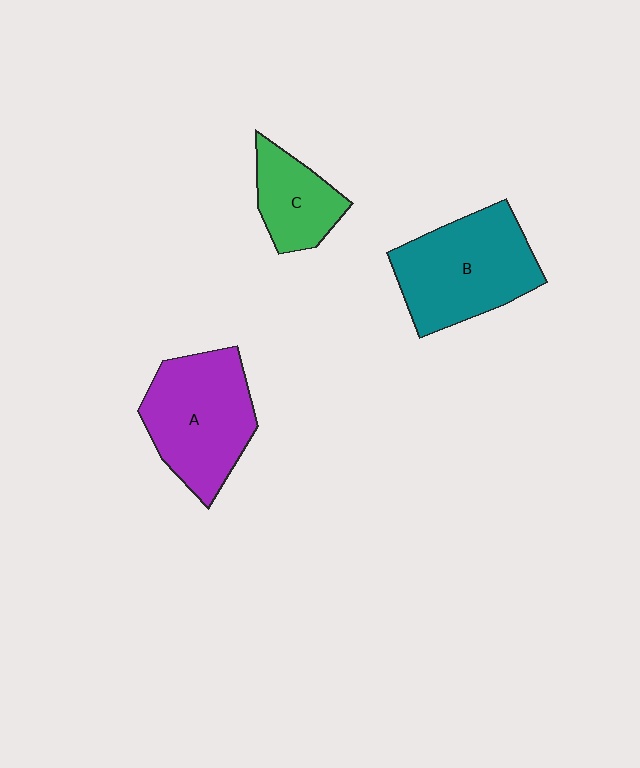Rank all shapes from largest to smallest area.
From largest to smallest: B (teal), A (purple), C (green).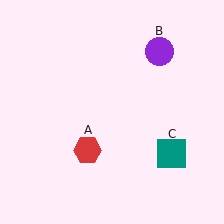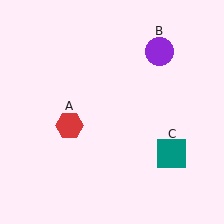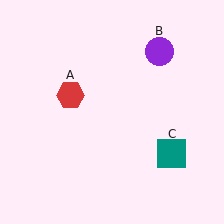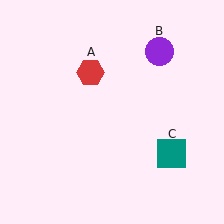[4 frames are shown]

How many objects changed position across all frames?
1 object changed position: red hexagon (object A).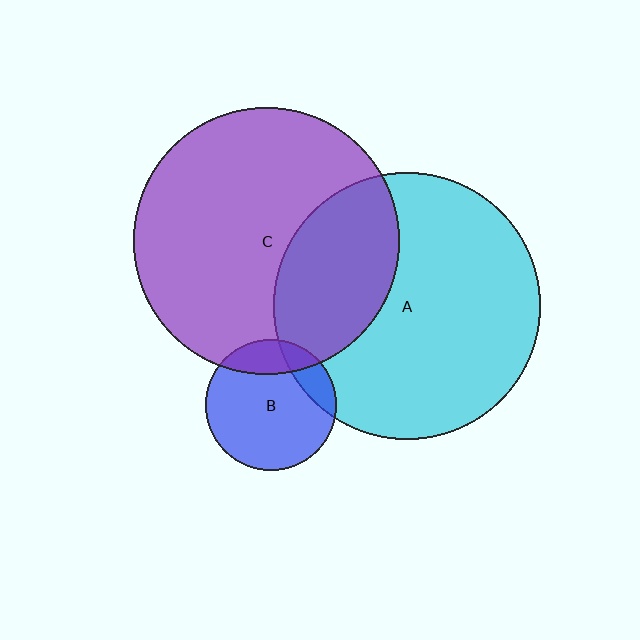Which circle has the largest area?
Circle C (purple).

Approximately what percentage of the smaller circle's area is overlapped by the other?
Approximately 30%.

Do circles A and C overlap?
Yes.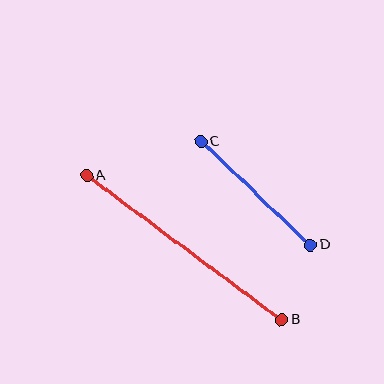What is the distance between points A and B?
The distance is approximately 243 pixels.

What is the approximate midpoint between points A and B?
The midpoint is at approximately (184, 248) pixels.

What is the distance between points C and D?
The distance is approximately 151 pixels.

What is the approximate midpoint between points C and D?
The midpoint is at approximately (256, 193) pixels.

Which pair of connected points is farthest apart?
Points A and B are farthest apart.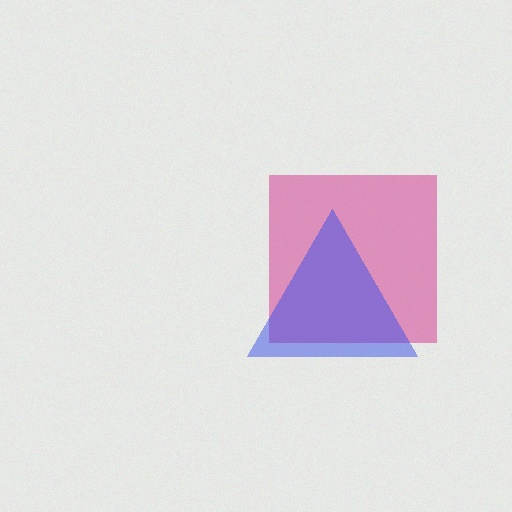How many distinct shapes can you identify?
There are 2 distinct shapes: a magenta square, a blue triangle.